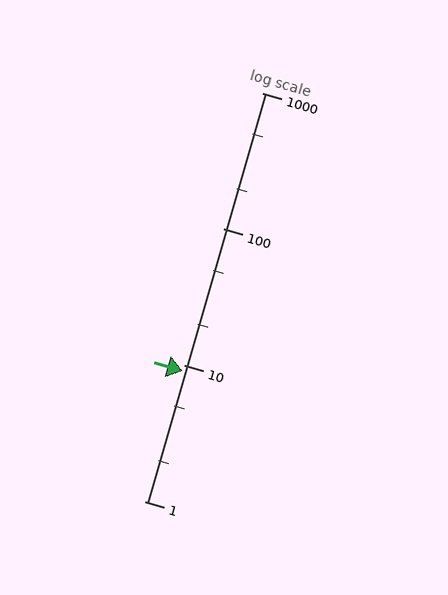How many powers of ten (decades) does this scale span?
The scale spans 3 decades, from 1 to 1000.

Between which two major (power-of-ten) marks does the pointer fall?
The pointer is between 1 and 10.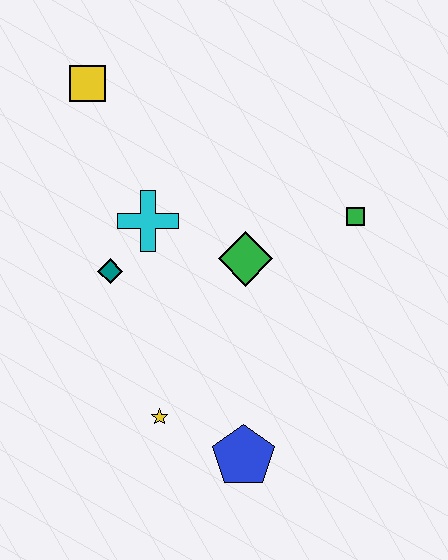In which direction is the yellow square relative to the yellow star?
The yellow square is above the yellow star.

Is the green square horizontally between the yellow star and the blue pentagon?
No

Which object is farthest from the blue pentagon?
The yellow square is farthest from the blue pentagon.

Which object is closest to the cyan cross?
The teal diamond is closest to the cyan cross.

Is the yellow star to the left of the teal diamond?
No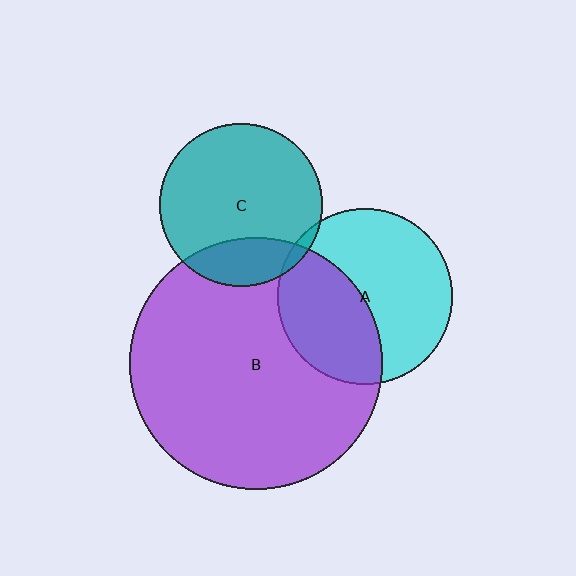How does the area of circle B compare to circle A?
Approximately 2.1 times.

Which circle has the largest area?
Circle B (purple).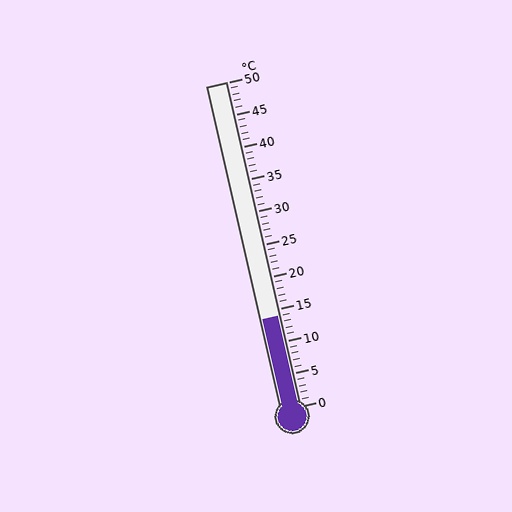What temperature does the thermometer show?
The thermometer shows approximately 14°C.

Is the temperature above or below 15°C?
The temperature is below 15°C.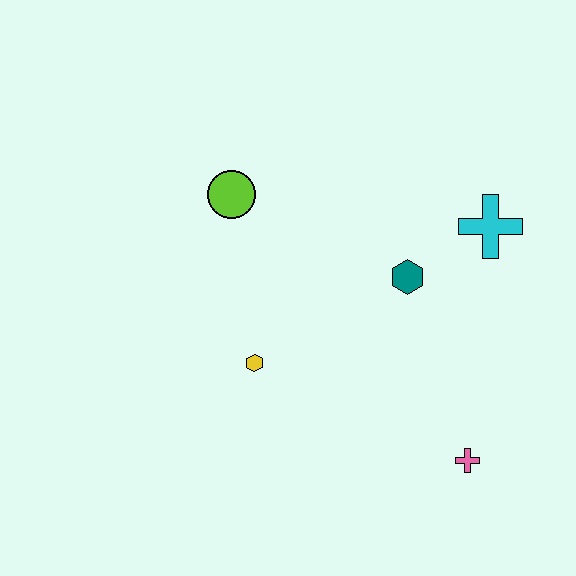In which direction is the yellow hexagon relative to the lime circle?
The yellow hexagon is below the lime circle.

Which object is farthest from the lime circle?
The pink cross is farthest from the lime circle.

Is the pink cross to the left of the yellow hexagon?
No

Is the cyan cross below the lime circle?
Yes